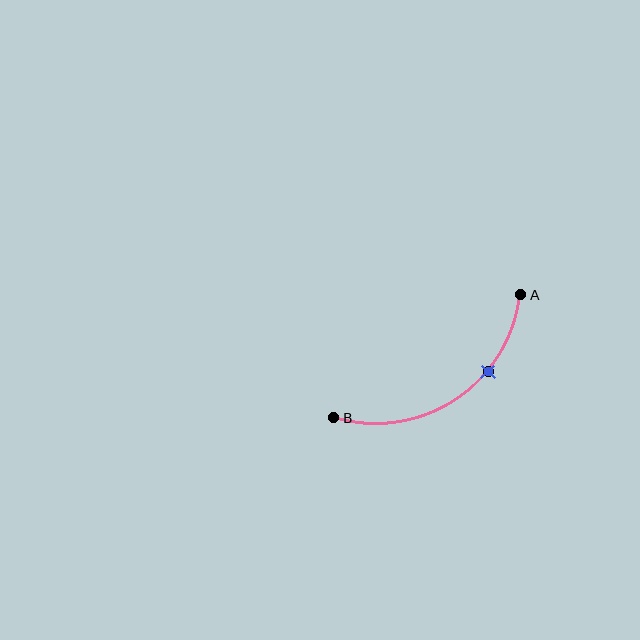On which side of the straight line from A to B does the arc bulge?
The arc bulges below the straight line connecting A and B.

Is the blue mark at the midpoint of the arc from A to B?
No. The blue mark lies on the arc but is closer to endpoint A. The arc midpoint would be at the point on the curve equidistant along the arc from both A and B.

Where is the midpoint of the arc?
The arc midpoint is the point on the curve farthest from the straight line joining A and B. It sits below that line.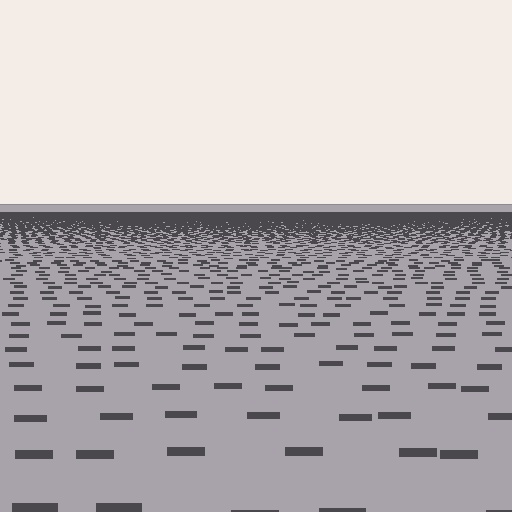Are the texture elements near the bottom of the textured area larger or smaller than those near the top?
Larger. Near the bottom, elements are closer to the viewer and appear at a bigger on-screen size.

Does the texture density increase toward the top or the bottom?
Density increases toward the top.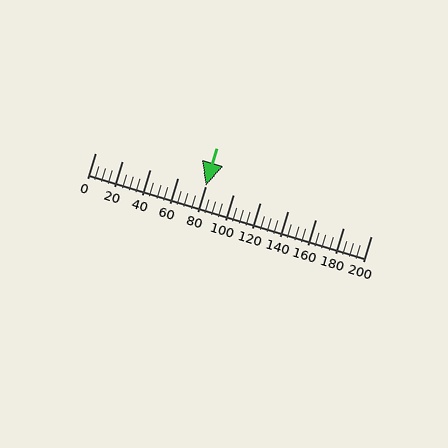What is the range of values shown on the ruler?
The ruler shows values from 0 to 200.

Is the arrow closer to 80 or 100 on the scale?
The arrow is closer to 80.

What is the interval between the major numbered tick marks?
The major tick marks are spaced 20 units apart.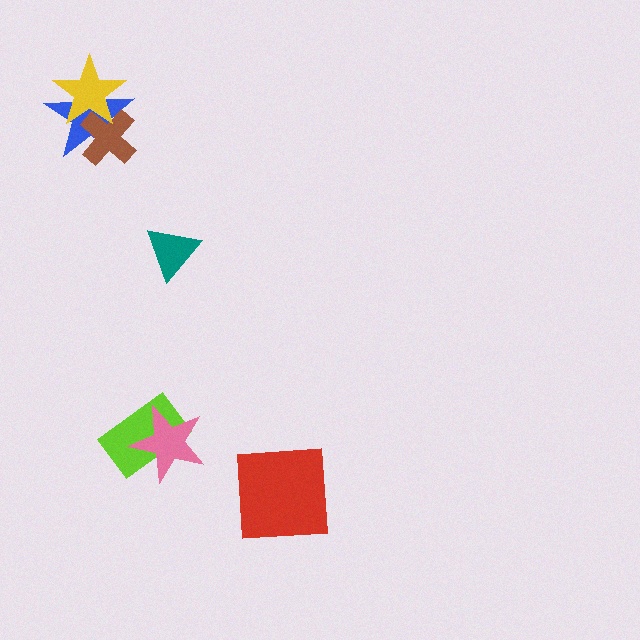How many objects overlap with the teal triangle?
0 objects overlap with the teal triangle.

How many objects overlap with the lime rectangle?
1 object overlaps with the lime rectangle.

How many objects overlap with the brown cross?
2 objects overlap with the brown cross.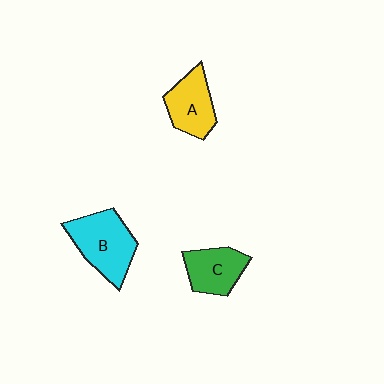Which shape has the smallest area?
Shape C (green).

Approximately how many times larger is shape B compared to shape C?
Approximately 1.4 times.